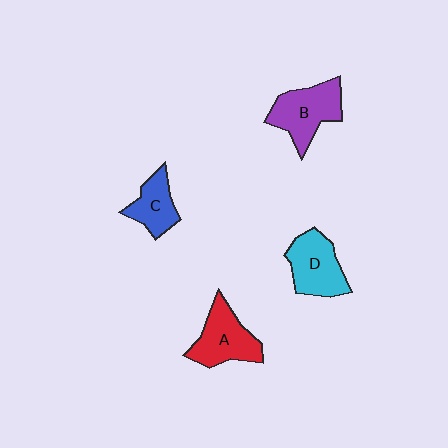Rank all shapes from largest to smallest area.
From largest to smallest: B (purple), A (red), D (cyan), C (blue).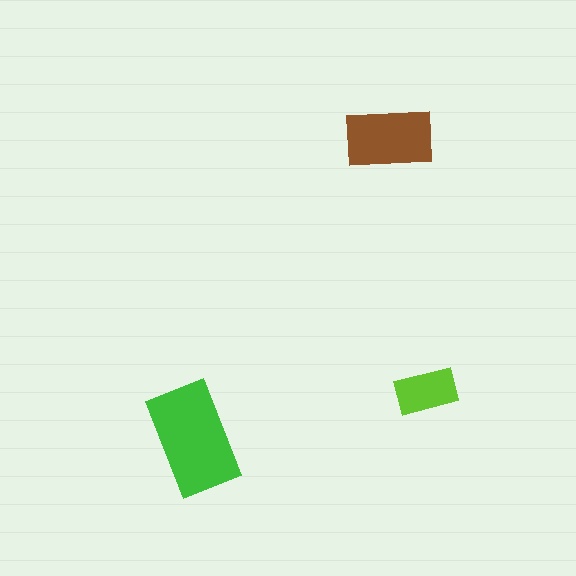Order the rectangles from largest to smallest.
the green one, the brown one, the lime one.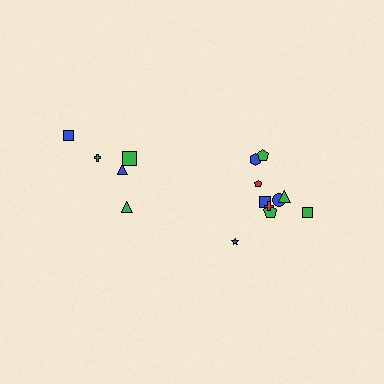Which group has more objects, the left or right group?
The right group.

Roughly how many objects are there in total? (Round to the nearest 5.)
Roughly 15 objects in total.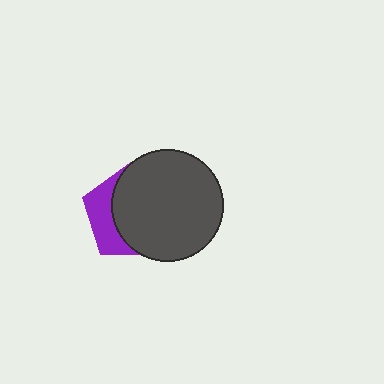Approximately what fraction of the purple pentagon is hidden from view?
Roughly 68% of the purple pentagon is hidden behind the dark gray circle.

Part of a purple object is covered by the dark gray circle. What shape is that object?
It is a pentagon.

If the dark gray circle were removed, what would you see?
You would see the complete purple pentagon.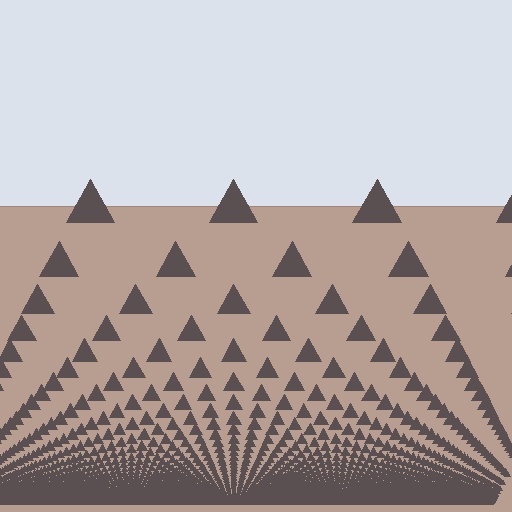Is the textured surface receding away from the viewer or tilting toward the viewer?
The surface appears to tilt toward the viewer. Texture elements get larger and sparser toward the top.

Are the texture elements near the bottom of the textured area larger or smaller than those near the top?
Smaller. The gradient is inverted — elements near the bottom are smaller and denser.